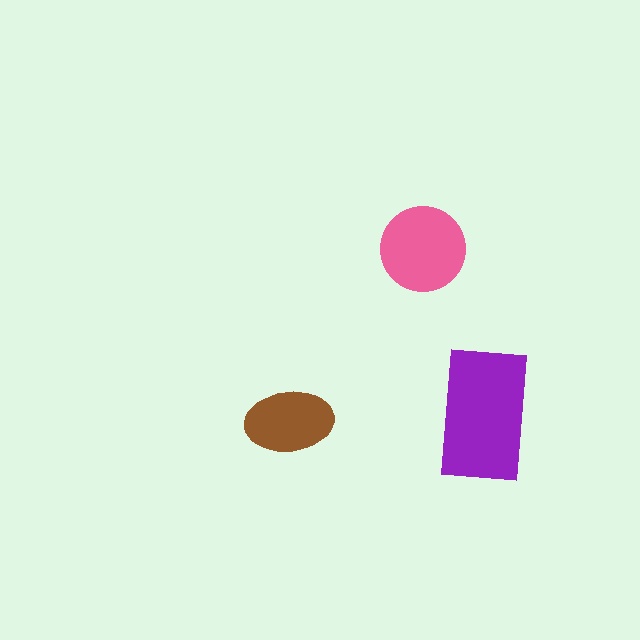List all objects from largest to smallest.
The purple rectangle, the pink circle, the brown ellipse.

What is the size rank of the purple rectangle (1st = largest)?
1st.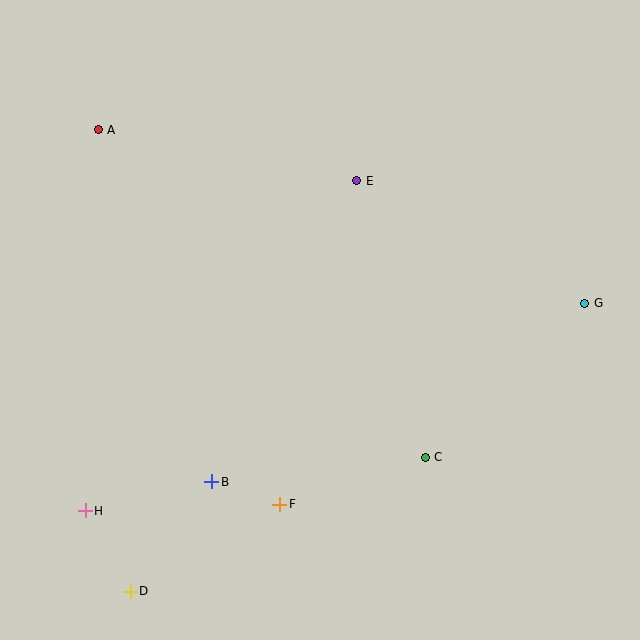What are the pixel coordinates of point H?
Point H is at (85, 511).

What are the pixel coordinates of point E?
Point E is at (357, 181).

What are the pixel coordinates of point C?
Point C is at (425, 457).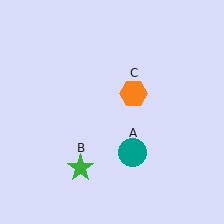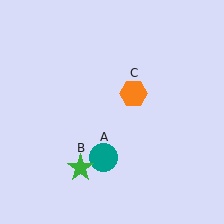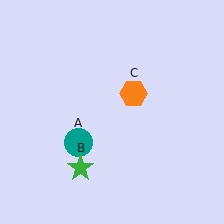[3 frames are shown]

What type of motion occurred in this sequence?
The teal circle (object A) rotated clockwise around the center of the scene.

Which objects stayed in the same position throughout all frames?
Green star (object B) and orange hexagon (object C) remained stationary.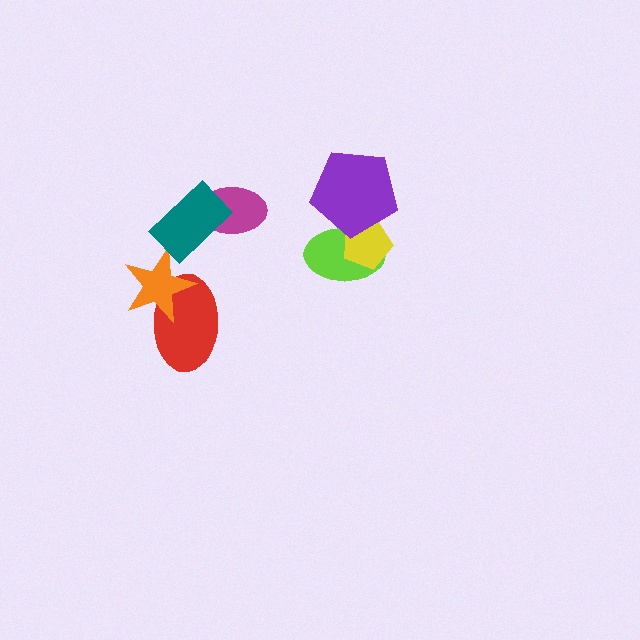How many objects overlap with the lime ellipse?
2 objects overlap with the lime ellipse.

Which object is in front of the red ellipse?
The orange star is in front of the red ellipse.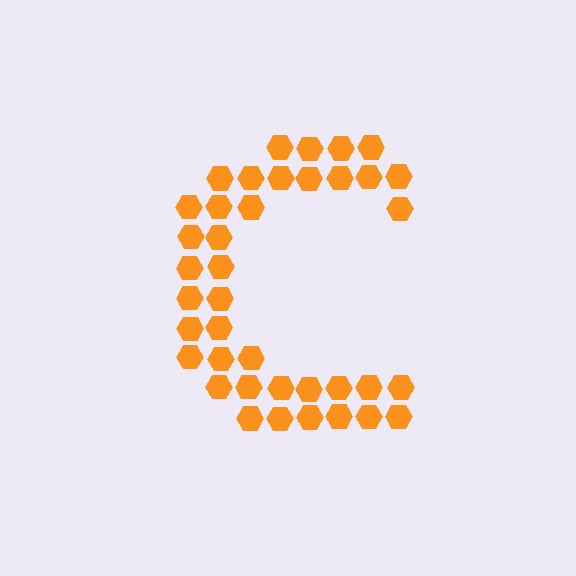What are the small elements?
The small elements are hexagons.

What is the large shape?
The large shape is the letter C.